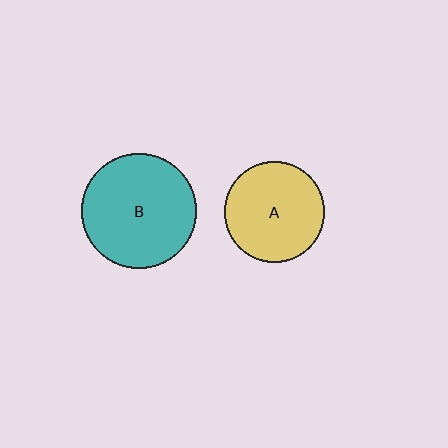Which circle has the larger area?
Circle B (teal).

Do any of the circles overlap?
No, none of the circles overlap.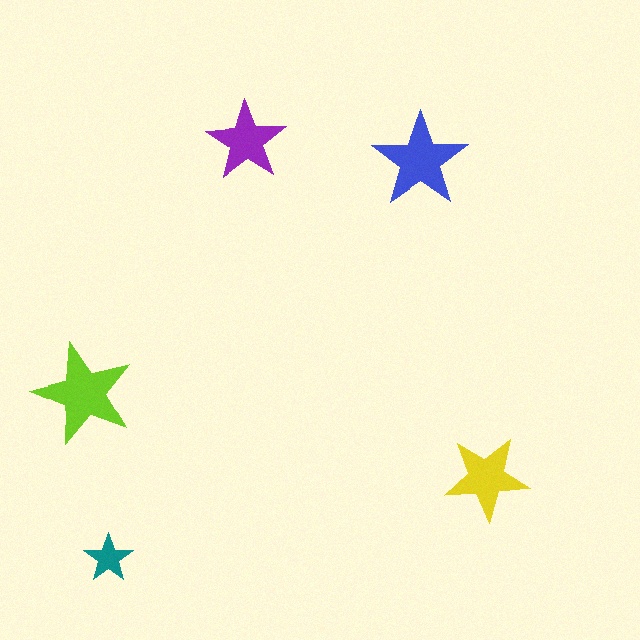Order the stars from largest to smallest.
the lime one, the blue one, the yellow one, the purple one, the teal one.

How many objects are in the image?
There are 5 objects in the image.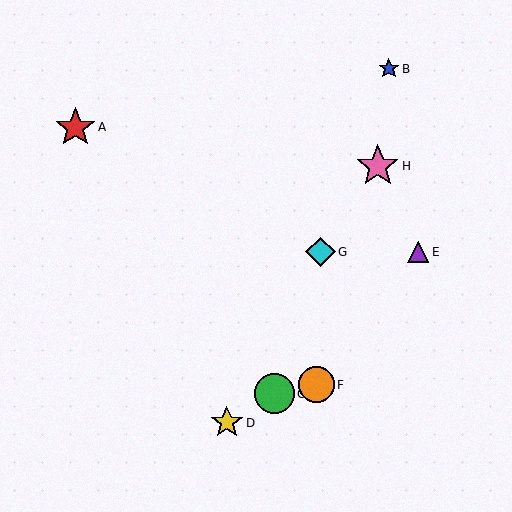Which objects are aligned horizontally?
Objects E, G are aligned horizontally.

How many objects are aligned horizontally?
2 objects (E, G) are aligned horizontally.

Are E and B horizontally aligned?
No, E is at y≈252 and B is at y≈69.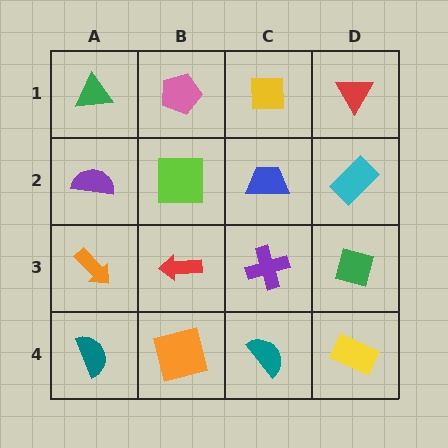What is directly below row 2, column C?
A purple cross.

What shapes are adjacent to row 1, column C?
A blue trapezoid (row 2, column C), a pink pentagon (row 1, column B), a red triangle (row 1, column D).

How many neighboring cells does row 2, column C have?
4.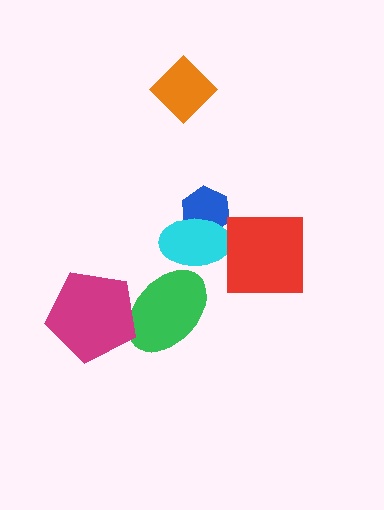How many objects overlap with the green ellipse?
2 objects overlap with the green ellipse.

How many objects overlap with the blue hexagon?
1 object overlaps with the blue hexagon.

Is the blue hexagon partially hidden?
Yes, it is partially covered by another shape.